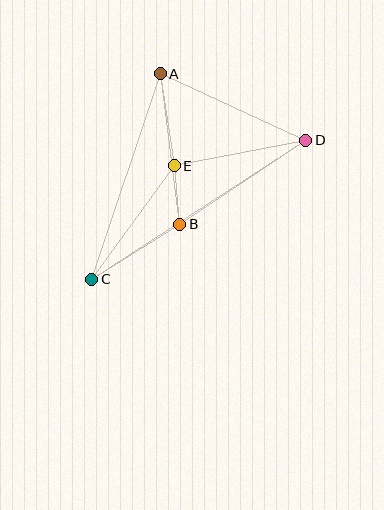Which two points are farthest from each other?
Points C and D are farthest from each other.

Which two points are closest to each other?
Points B and E are closest to each other.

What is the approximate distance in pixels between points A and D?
The distance between A and D is approximately 160 pixels.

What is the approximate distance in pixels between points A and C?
The distance between A and C is approximately 216 pixels.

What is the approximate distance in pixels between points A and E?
The distance between A and E is approximately 93 pixels.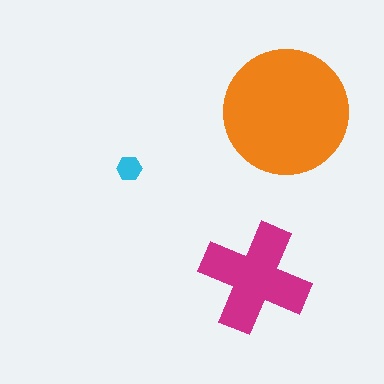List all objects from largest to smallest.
The orange circle, the magenta cross, the cyan hexagon.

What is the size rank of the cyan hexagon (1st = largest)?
3rd.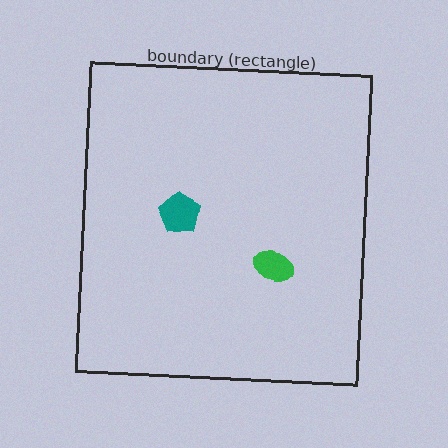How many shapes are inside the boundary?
2 inside, 0 outside.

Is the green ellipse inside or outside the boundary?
Inside.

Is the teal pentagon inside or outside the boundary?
Inside.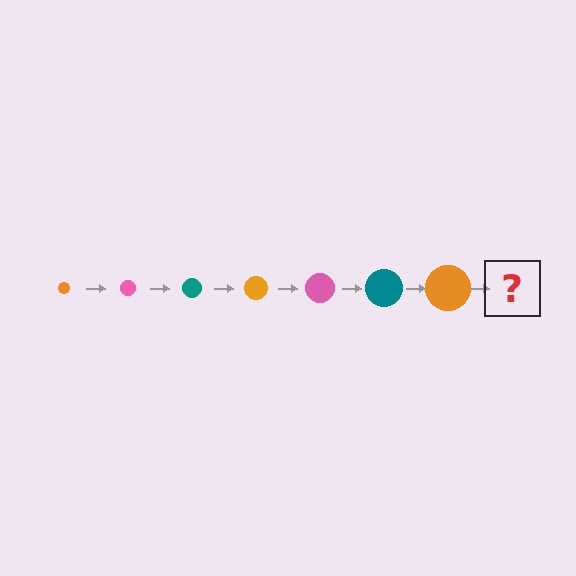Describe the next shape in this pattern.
It should be a pink circle, larger than the previous one.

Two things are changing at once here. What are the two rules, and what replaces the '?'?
The two rules are that the circle grows larger each step and the color cycles through orange, pink, and teal. The '?' should be a pink circle, larger than the previous one.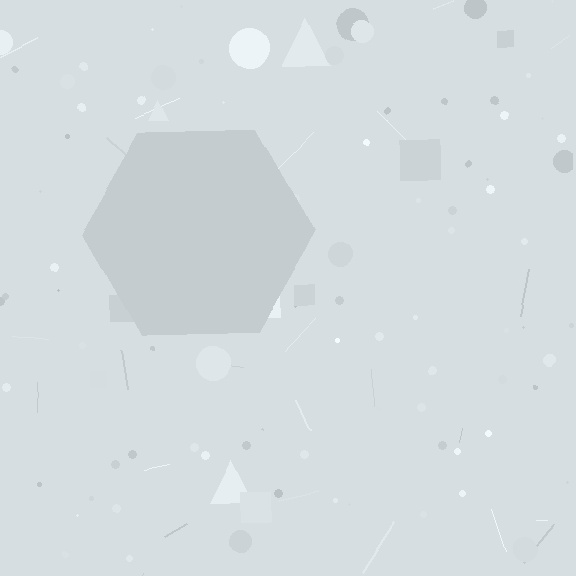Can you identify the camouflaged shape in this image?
The camouflaged shape is a hexagon.